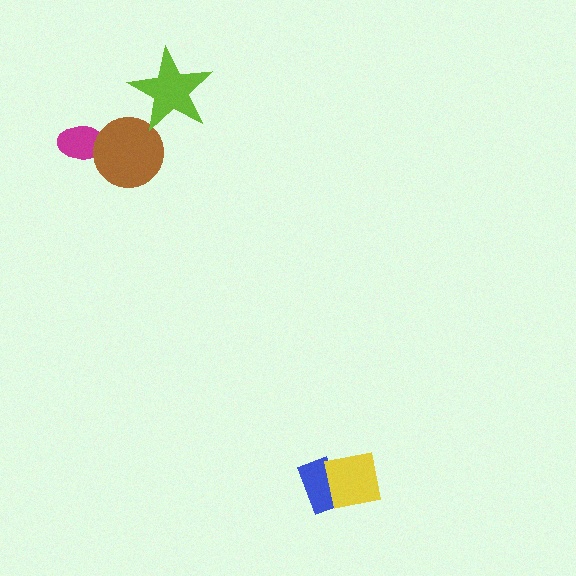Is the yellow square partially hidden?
No, no other shape covers it.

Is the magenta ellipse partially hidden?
Yes, it is partially covered by another shape.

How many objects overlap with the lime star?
0 objects overlap with the lime star.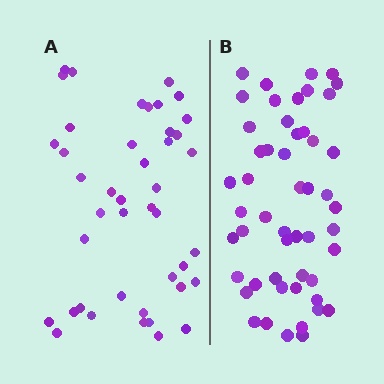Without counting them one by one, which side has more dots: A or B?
Region B (the right region) has more dots.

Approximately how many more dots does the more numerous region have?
Region B has roughly 8 or so more dots than region A.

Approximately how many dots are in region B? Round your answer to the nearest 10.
About 50 dots. (The exact count is 51, which rounds to 50.)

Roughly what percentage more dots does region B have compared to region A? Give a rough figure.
About 20% more.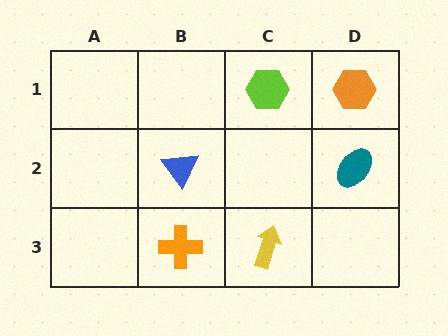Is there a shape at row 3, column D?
No, that cell is empty.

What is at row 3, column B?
An orange cross.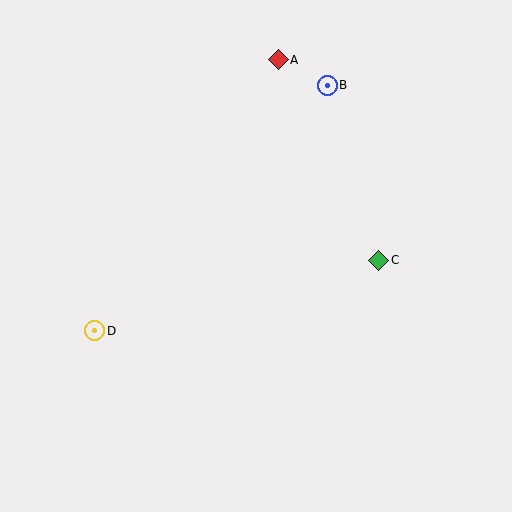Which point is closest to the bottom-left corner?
Point D is closest to the bottom-left corner.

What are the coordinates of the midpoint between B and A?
The midpoint between B and A is at (303, 72).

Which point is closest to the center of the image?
Point C at (379, 261) is closest to the center.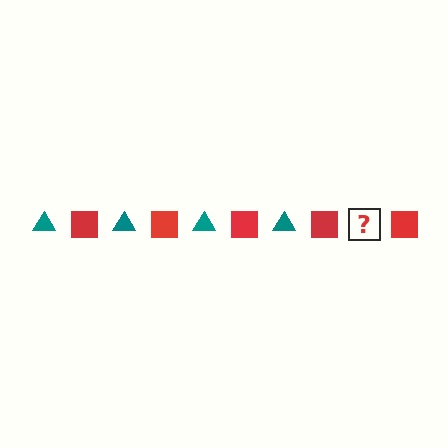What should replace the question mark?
The question mark should be replaced with a teal triangle.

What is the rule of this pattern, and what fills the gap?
The rule is that the pattern alternates between teal triangle and red square. The gap should be filled with a teal triangle.